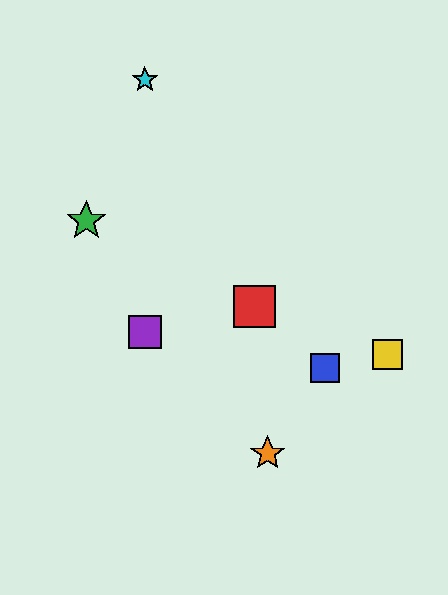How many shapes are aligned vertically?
2 shapes (the purple square, the cyan star) are aligned vertically.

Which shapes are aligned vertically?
The purple square, the cyan star are aligned vertically.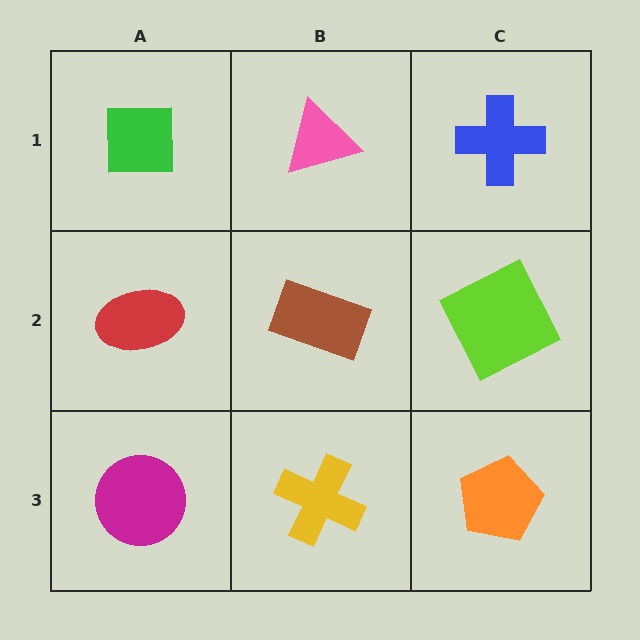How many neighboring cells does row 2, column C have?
3.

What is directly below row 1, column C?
A lime square.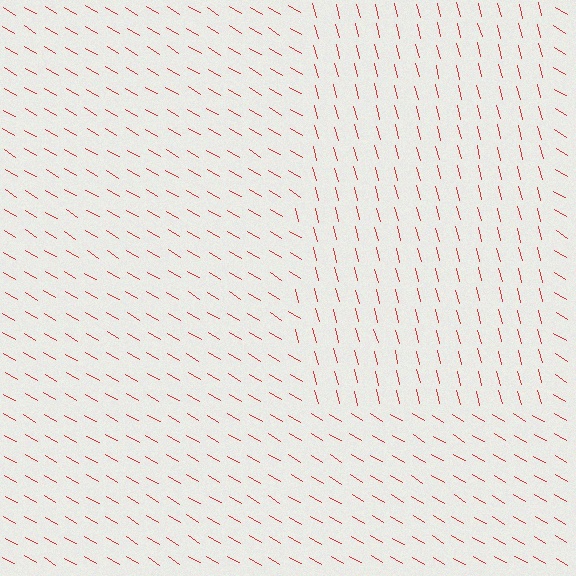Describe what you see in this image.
The image is filled with small red line segments. A rectangle region in the image has lines oriented differently from the surrounding lines, creating a visible texture boundary.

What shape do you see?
I see a rectangle.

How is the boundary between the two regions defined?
The boundary is defined purely by a change in line orientation (approximately 45 degrees difference). All lines are the same color and thickness.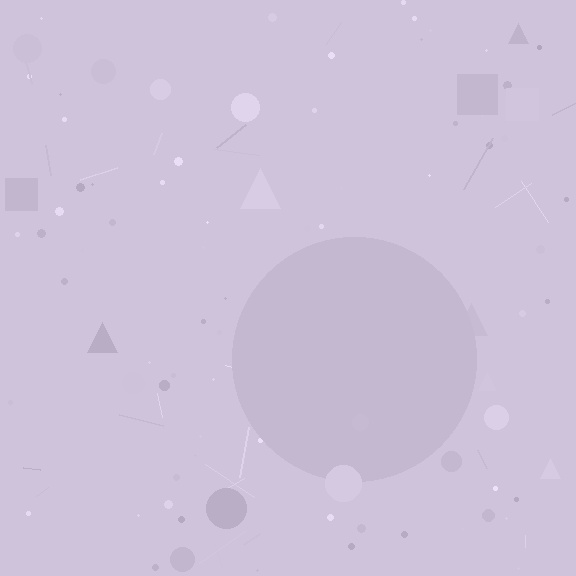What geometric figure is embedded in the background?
A circle is embedded in the background.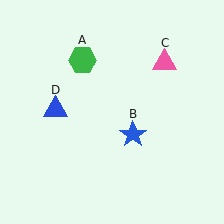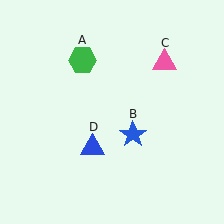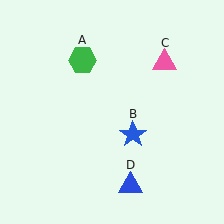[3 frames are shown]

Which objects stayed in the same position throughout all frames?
Green hexagon (object A) and blue star (object B) and pink triangle (object C) remained stationary.